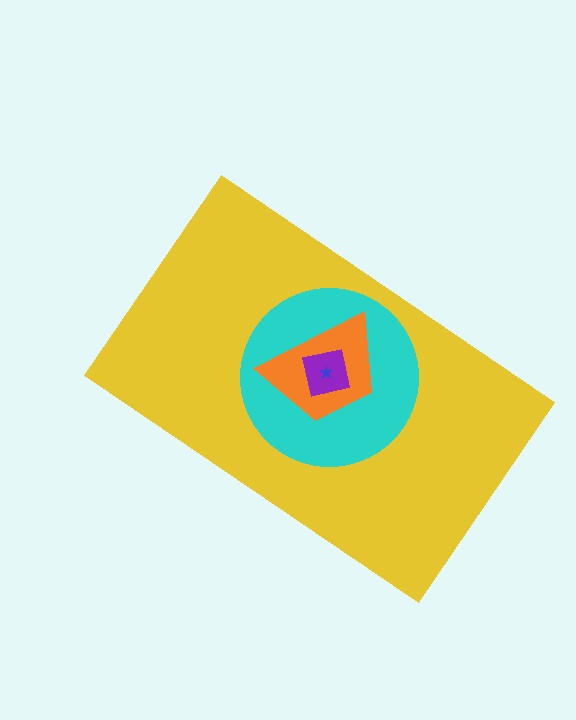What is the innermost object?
The blue star.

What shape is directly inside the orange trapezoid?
The purple square.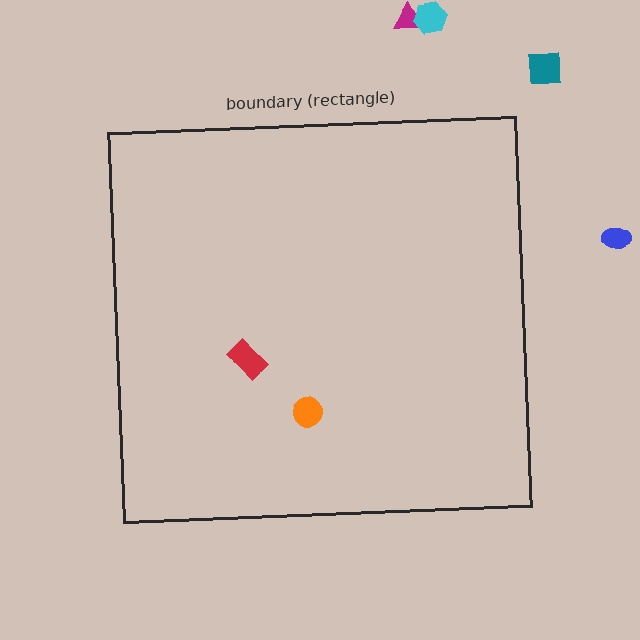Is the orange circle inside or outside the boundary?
Inside.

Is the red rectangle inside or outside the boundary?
Inside.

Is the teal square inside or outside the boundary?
Outside.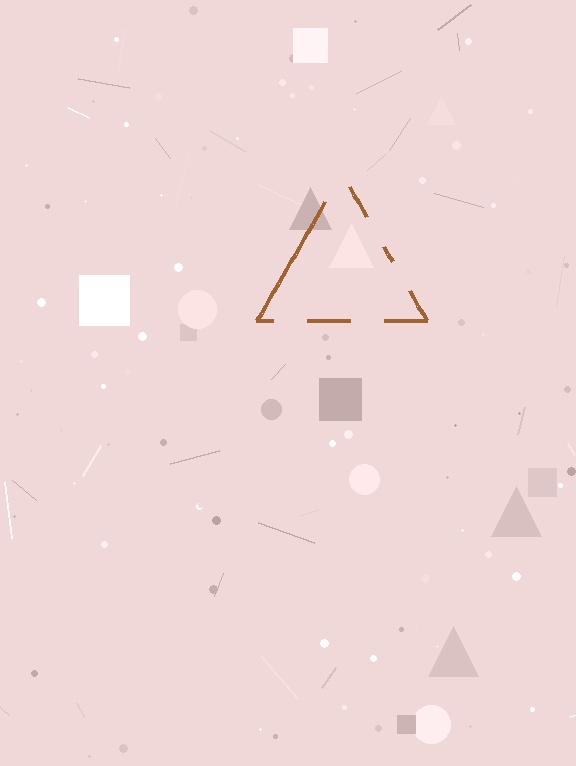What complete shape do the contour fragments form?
The contour fragments form a triangle.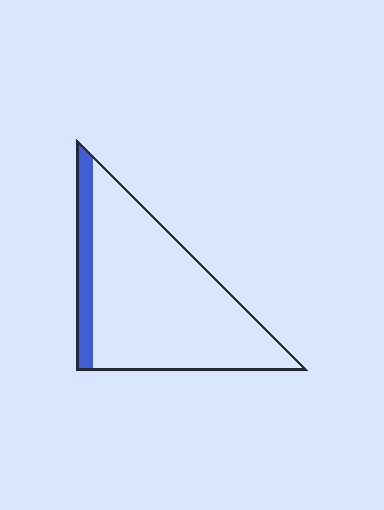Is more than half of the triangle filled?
No.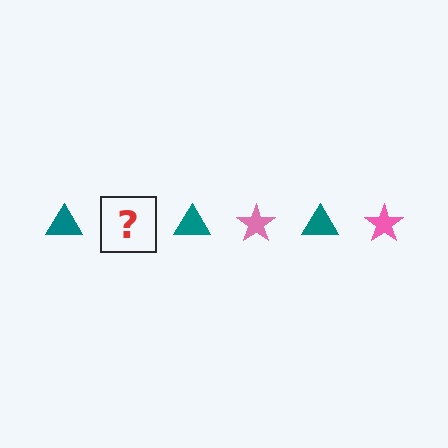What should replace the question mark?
The question mark should be replaced with a pink star.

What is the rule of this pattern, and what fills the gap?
The rule is that the pattern alternates between teal triangle and pink star. The gap should be filled with a pink star.